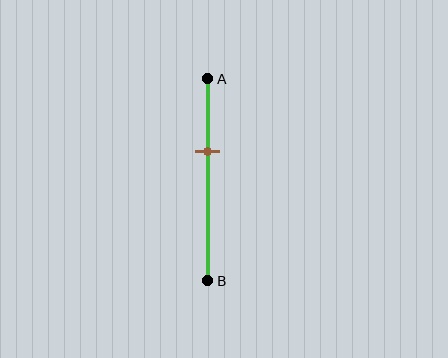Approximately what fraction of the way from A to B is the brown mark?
The brown mark is approximately 35% of the way from A to B.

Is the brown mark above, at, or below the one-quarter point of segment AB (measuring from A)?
The brown mark is below the one-quarter point of segment AB.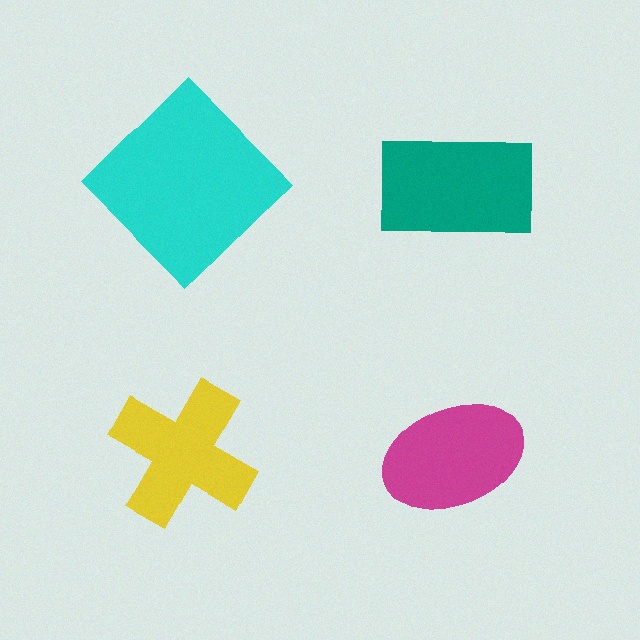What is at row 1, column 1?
A cyan diamond.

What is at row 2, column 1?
A yellow cross.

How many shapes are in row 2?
2 shapes.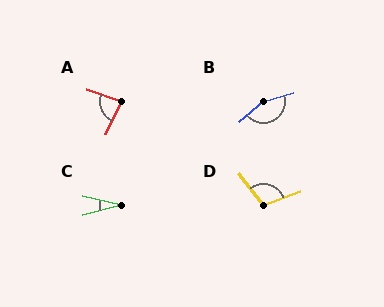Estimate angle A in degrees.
Approximately 84 degrees.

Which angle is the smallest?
C, at approximately 27 degrees.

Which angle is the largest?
B, at approximately 156 degrees.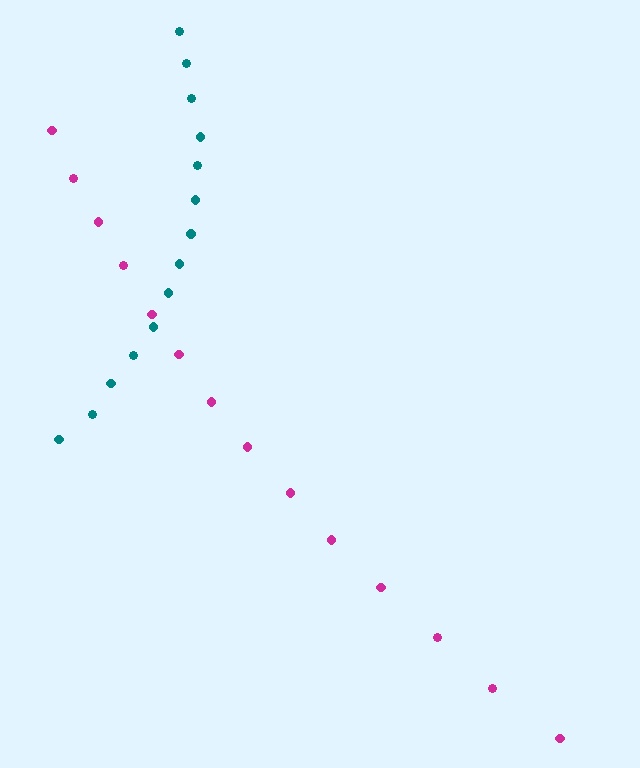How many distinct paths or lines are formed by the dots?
There are 2 distinct paths.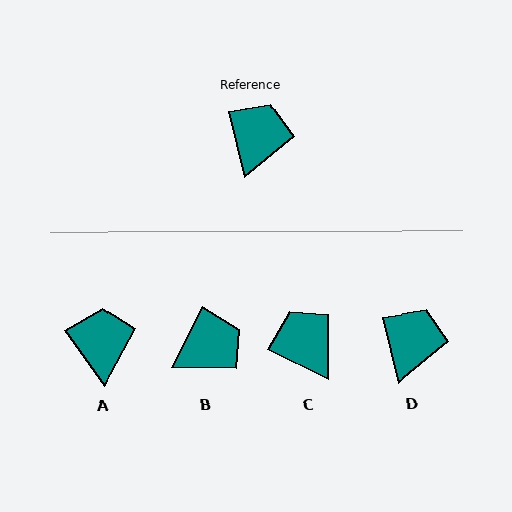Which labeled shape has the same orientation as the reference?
D.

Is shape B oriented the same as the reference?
No, it is off by about 41 degrees.